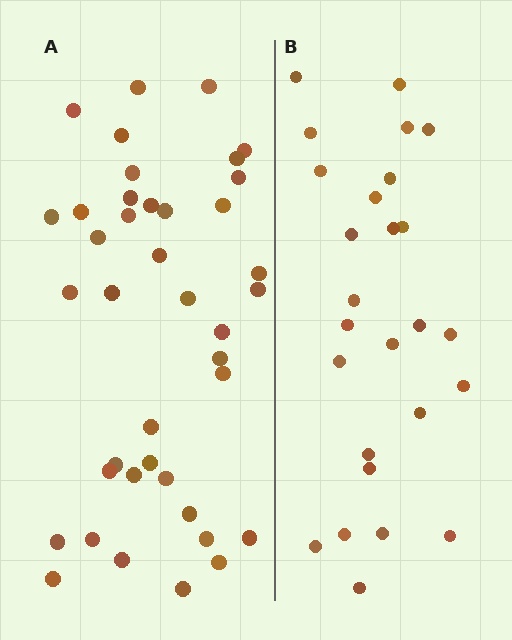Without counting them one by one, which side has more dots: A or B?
Region A (the left region) has more dots.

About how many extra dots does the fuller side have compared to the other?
Region A has approximately 15 more dots than region B.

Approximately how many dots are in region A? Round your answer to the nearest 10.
About 40 dots.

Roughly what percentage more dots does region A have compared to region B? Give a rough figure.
About 55% more.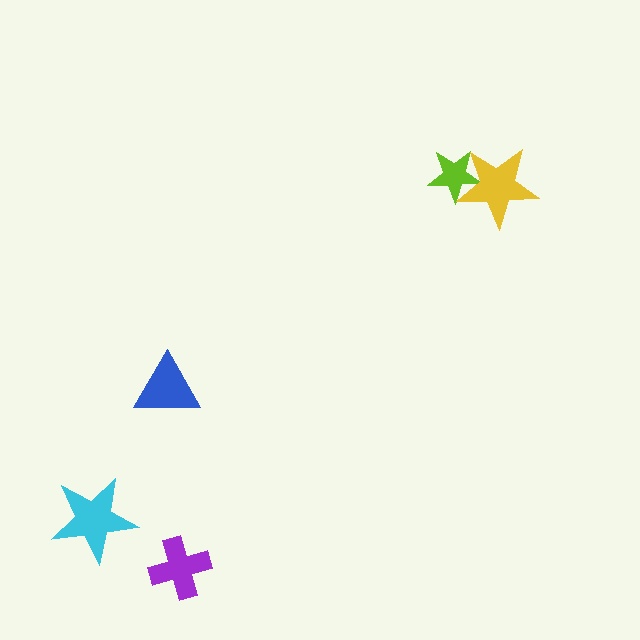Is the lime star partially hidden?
Yes, it is partially covered by another shape.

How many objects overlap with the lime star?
1 object overlaps with the lime star.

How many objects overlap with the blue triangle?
0 objects overlap with the blue triangle.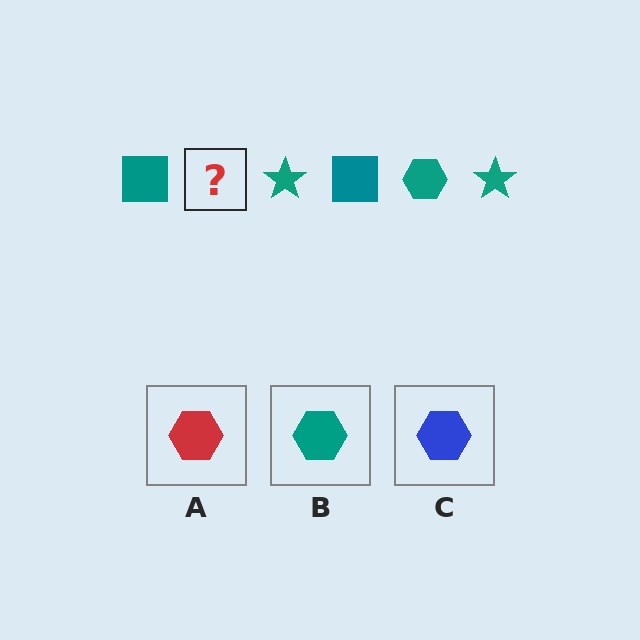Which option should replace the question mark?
Option B.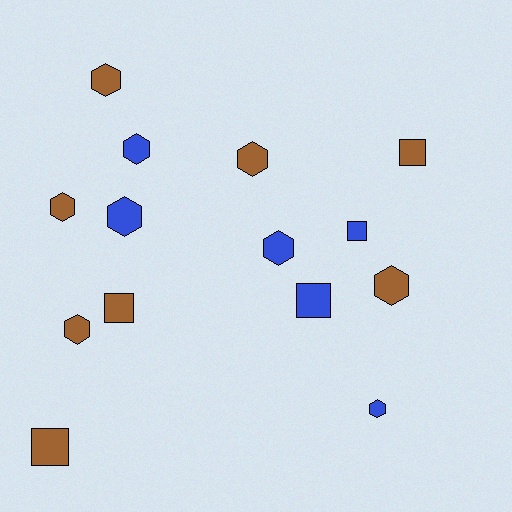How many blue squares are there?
There are 2 blue squares.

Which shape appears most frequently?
Hexagon, with 9 objects.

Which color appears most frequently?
Brown, with 8 objects.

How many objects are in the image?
There are 14 objects.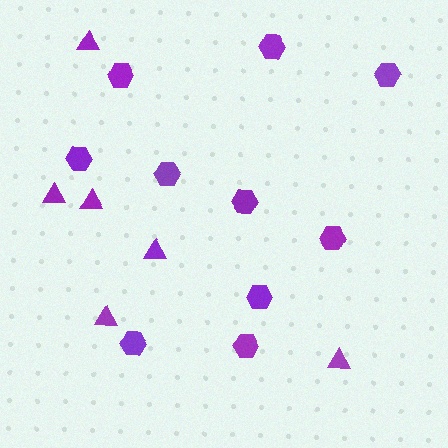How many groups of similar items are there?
There are 2 groups: one group of hexagons (10) and one group of triangles (6).